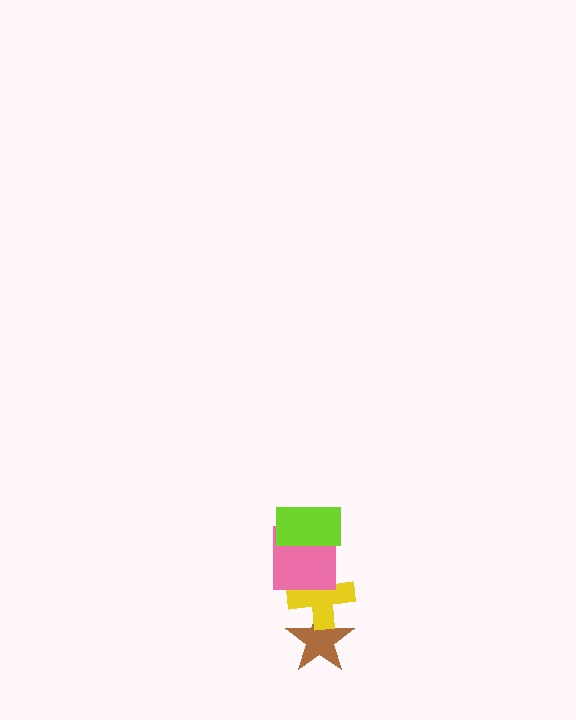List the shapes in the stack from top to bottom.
From top to bottom: the lime rectangle, the pink square, the yellow cross, the brown star.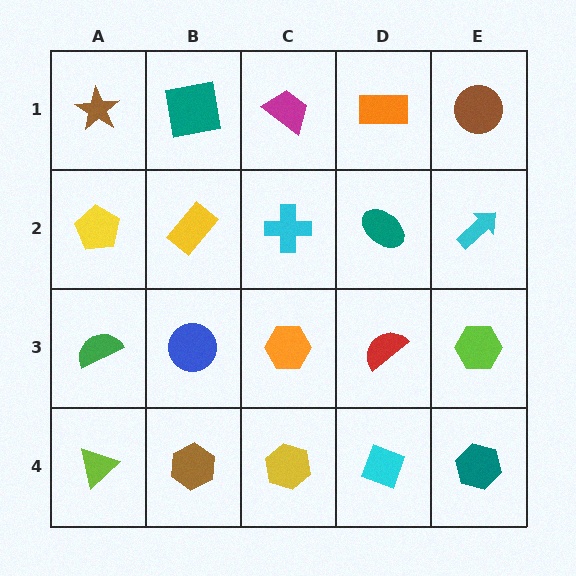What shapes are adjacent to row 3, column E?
A cyan arrow (row 2, column E), a teal hexagon (row 4, column E), a red semicircle (row 3, column D).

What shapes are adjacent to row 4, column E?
A lime hexagon (row 3, column E), a cyan diamond (row 4, column D).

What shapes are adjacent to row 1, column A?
A yellow pentagon (row 2, column A), a teal square (row 1, column B).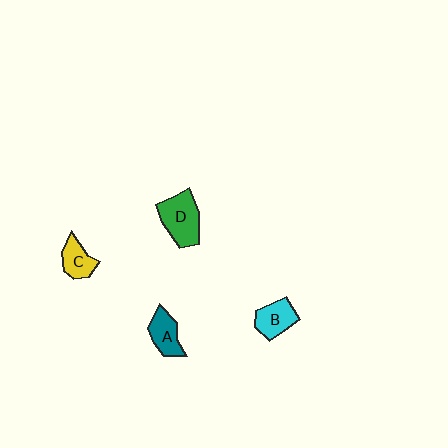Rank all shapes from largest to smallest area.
From largest to smallest: D (green), B (cyan), A (teal), C (yellow).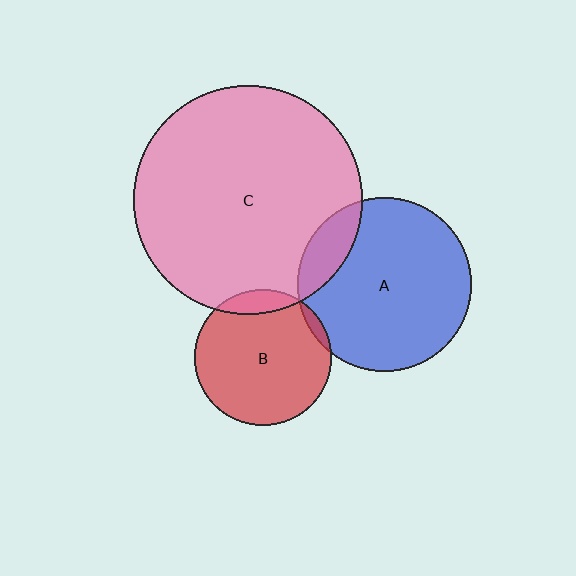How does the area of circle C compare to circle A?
Approximately 1.7 times.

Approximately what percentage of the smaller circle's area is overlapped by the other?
Approximately 10%.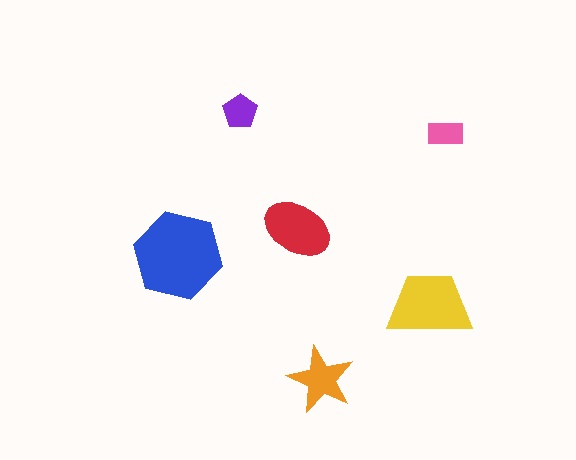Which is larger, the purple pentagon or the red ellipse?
The red ellipse.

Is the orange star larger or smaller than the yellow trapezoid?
Smaller.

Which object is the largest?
The blue hexagon.